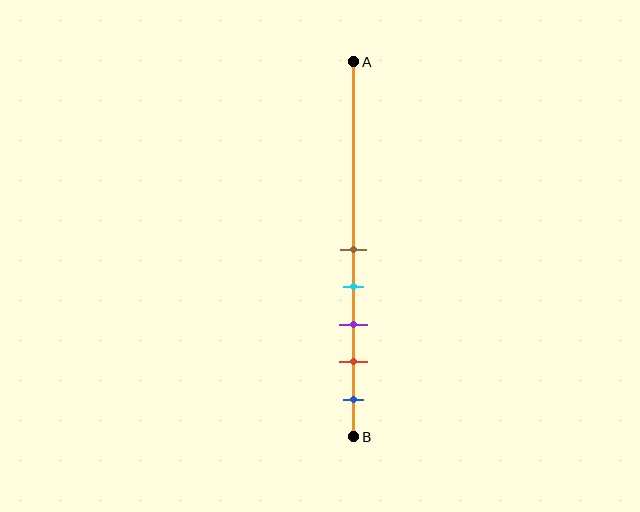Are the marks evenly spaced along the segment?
Yes, the marks are approximately evenly spaced.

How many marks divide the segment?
There are 5 marks dividing the segment.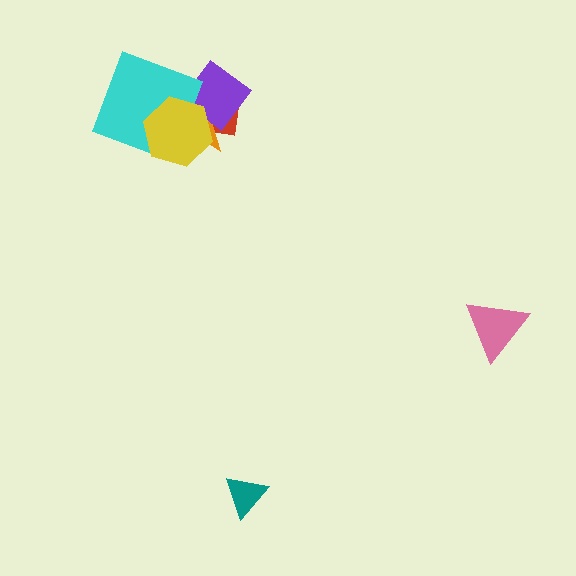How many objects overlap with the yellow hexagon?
4 objects overlap with the yellow hexagon.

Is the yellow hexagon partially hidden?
No, no other shape covers it.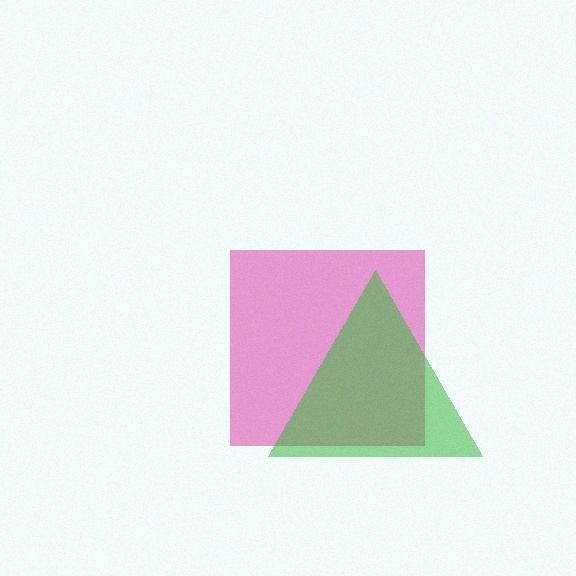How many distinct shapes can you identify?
There are 2 distinct shapes: a pink square, a green triangle.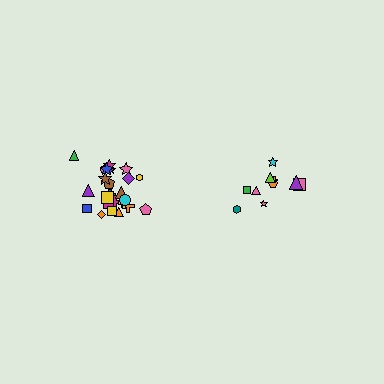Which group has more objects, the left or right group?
The left group.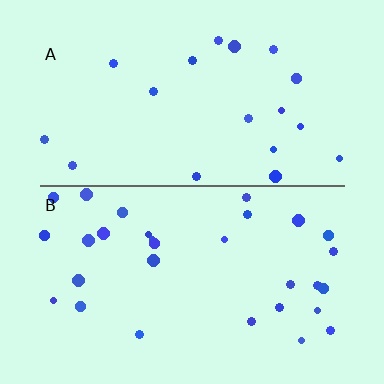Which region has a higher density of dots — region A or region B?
B (the bottom).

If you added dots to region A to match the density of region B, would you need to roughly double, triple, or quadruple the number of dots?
Approximately double.